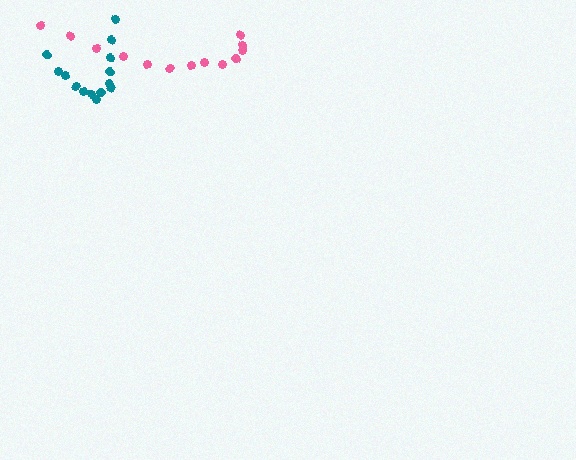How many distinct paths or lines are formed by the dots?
There are 2 distinct paths.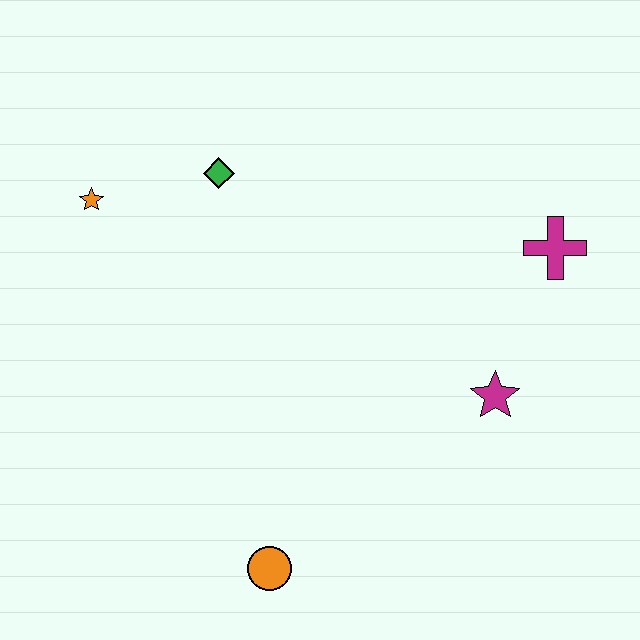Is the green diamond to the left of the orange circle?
Yes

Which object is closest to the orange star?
The green diamond is closest to the orange star.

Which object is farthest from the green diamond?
The orange circle is farthest from the green diamond.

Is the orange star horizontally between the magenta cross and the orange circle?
No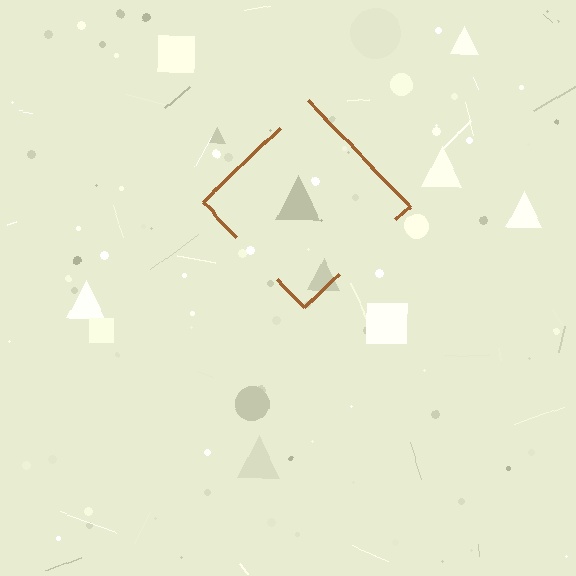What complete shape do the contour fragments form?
The contour fragments form a diamond.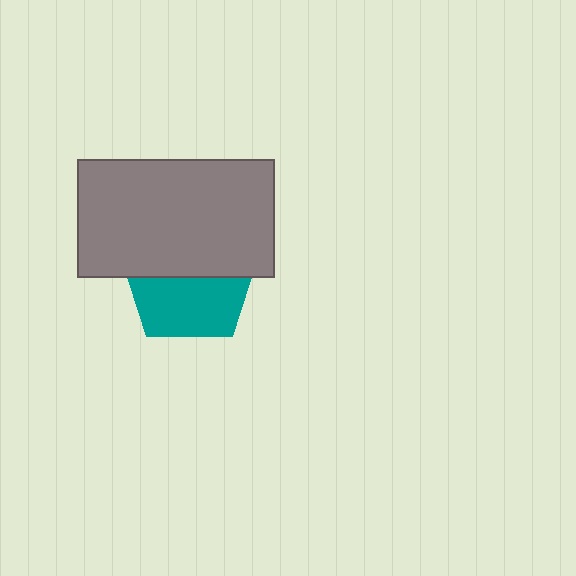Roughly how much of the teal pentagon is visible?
About half of it is visible (roughly 50%).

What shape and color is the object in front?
The object in front is a gray rectangle.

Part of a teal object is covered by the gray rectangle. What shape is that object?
It is a pentagon.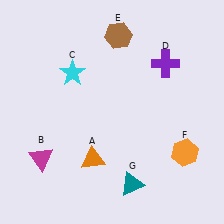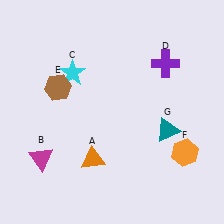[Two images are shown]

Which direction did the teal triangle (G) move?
The teal triangle (G) moved up.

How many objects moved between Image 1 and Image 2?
2 objects moved between the two images.